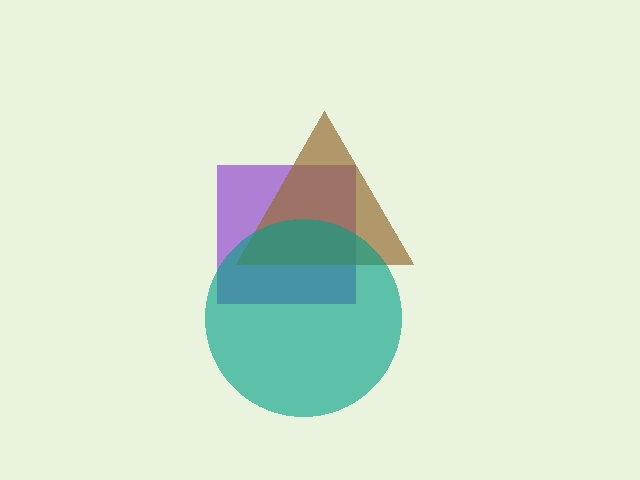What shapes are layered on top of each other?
The layered shapes are: a purple square, a brown triangle, a teal circle.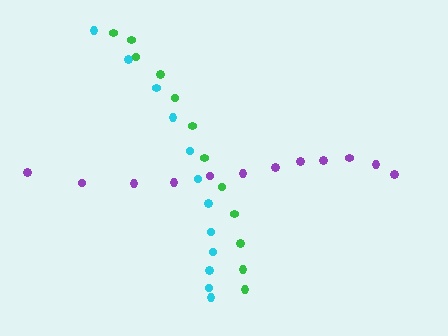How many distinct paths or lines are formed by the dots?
There are 3 distinct paths.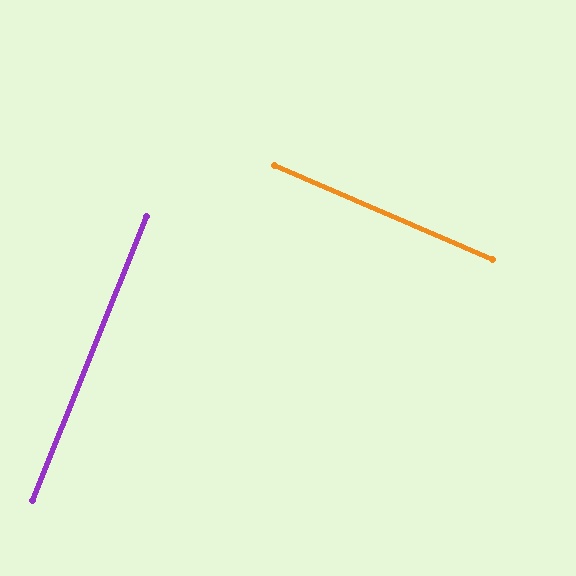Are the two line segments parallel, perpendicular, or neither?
Perpendicular — they meet at approximately 89°.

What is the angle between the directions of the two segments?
Approximately 89 degrees.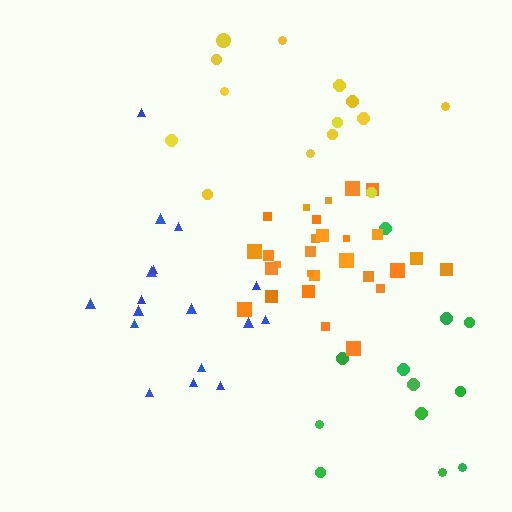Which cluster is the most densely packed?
Orange.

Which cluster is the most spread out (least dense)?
Green.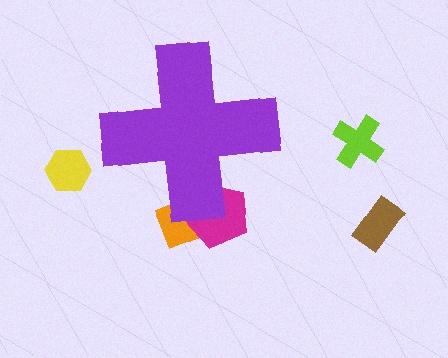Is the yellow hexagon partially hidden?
No, the yellow hexagon is fully visible.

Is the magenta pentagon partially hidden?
Yes, the magenta pentagon is partially hidden behind the purple cross.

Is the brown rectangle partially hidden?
No, the brown rectangle is fully visible.